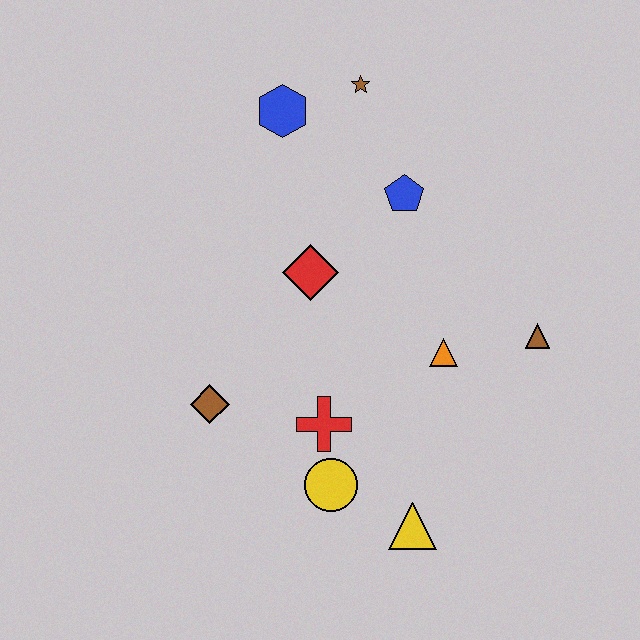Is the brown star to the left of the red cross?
No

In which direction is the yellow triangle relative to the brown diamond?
The yellow triangle is to the right of the brown diamond.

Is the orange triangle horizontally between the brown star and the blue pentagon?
No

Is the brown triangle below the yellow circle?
No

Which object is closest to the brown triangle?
The orange triangle is closest to the brown triangle.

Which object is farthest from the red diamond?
The yellow triangle is farthest from the red diamond.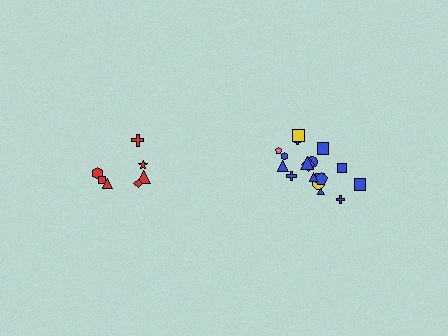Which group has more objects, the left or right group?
The right group.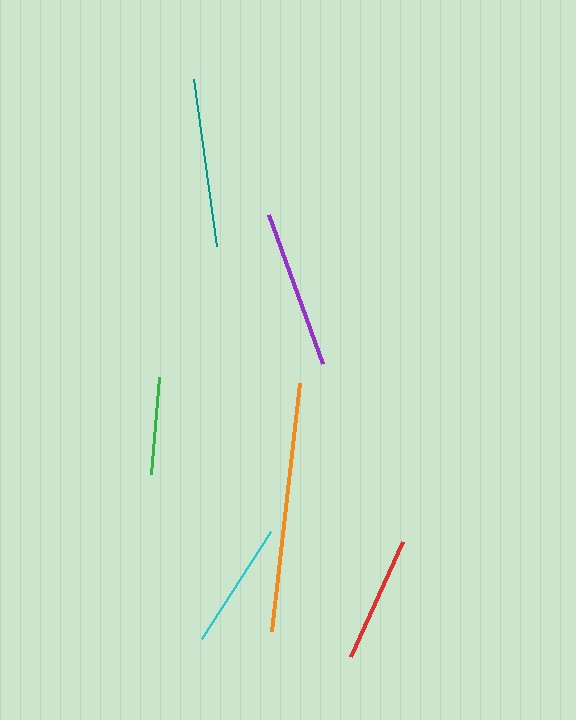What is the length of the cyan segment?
The cyan segment is approximately 128 pixels long.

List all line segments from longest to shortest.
From longest to shortest: orange, teal, purple, cyan, red, green.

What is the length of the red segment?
The red segment is approximately 126 pixels long.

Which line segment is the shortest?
The green line is the shortest at approximately 97 pixels.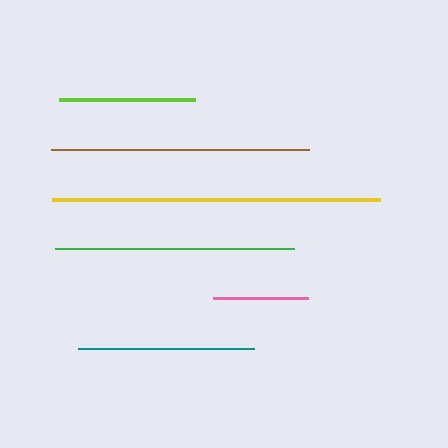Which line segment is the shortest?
The pink line is the shortest at approximately 96 pixels.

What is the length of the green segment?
The green segment is approximately 239 pixels long.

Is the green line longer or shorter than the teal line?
The green line is longer than the teal line.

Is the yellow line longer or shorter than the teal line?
The yellow line is longer than the teal line.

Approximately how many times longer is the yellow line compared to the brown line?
The yellow line is approximately 1.3 times the length of the brown line.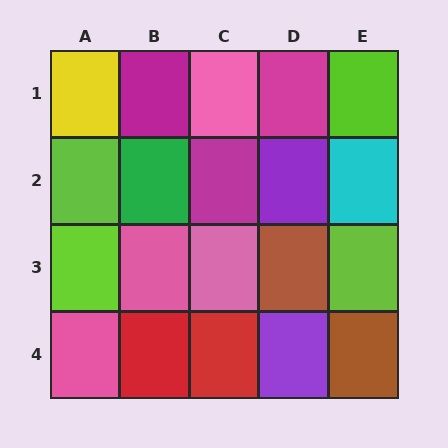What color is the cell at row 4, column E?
Brown.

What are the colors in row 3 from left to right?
Lime, pink, pink, brown, lime.